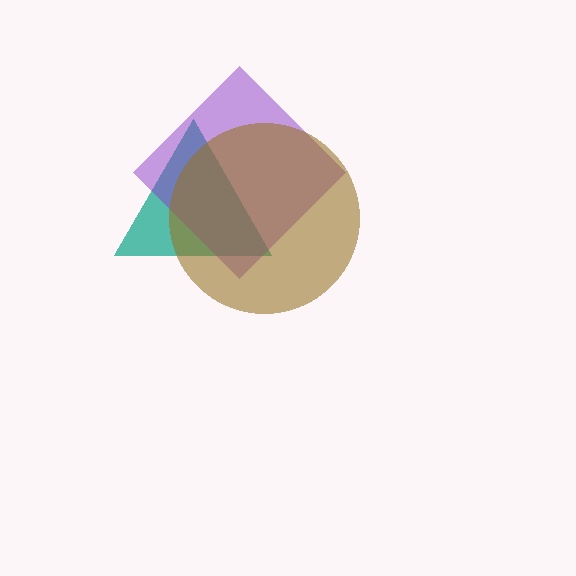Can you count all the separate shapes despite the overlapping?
Yes, there are 3 separate shapes.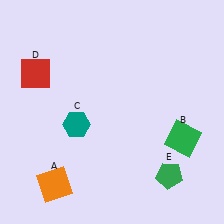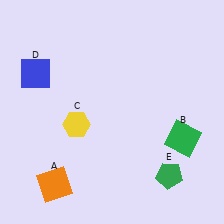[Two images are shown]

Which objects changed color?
C changed from teal to yellow. D changed from red to blue.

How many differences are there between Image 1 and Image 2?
There are 2 differences between the two images.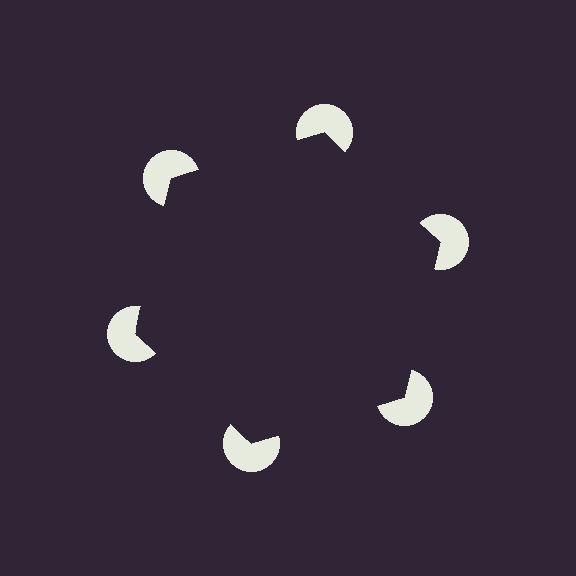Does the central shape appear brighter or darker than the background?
It typically appears slightly darker than the background, even though no actual brightness change is drawn.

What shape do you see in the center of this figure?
An illusory hexagon — its edges are inferred from the aligned wedge cuts in the pac-man discs, not physically drawn.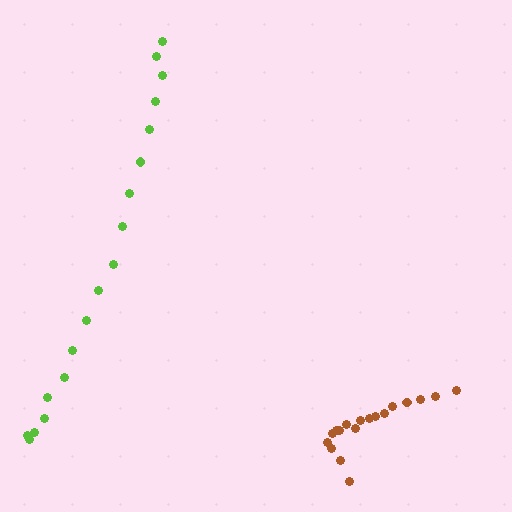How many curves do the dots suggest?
There are 2 distinct paths.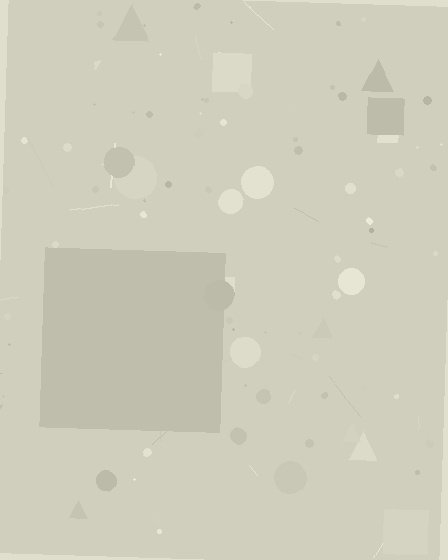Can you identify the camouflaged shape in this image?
The camouflaged shape is a square.